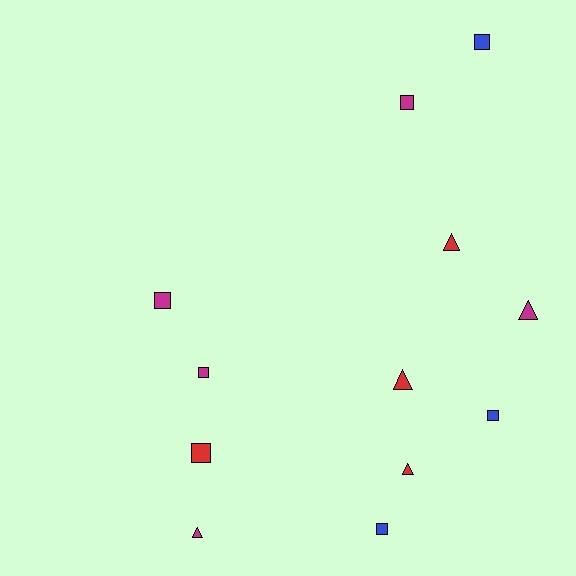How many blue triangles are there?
There are no blue triangles.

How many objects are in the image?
There are 12 objects.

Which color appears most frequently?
Magenta, with 5 objects.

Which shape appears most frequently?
Square, with 7 objects.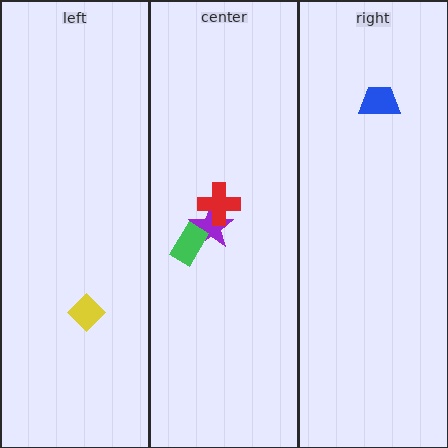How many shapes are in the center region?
3.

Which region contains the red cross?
The center region.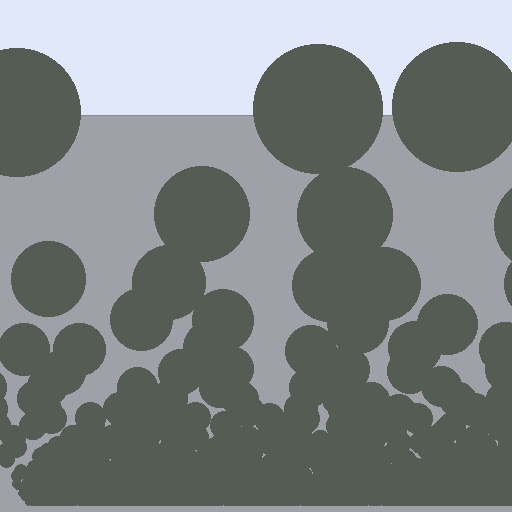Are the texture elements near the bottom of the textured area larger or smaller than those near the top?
Smaller. The gradient is inverted — elements near the bottom are smaller and denser.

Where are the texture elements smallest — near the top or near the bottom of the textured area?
Near the bottom.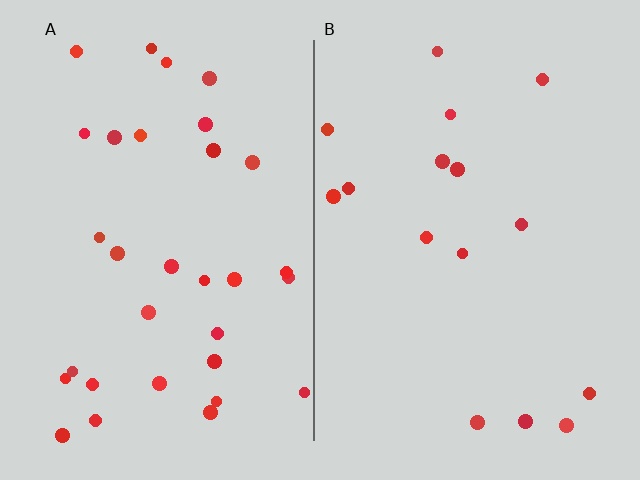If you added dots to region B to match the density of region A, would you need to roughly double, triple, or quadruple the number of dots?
Approximately double.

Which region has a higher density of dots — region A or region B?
A (the left).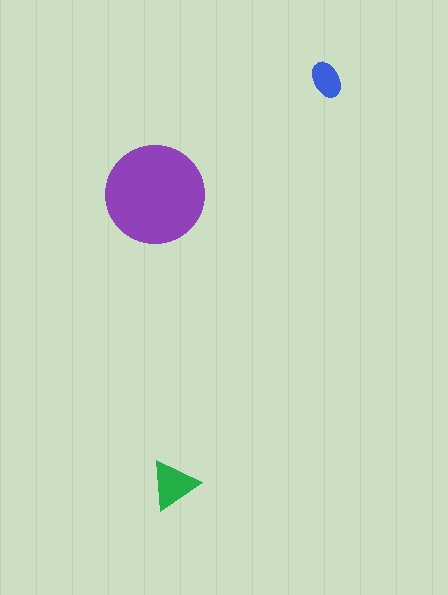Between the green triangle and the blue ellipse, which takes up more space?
The green triangle.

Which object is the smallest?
The blue ellipse.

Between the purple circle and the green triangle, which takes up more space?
The purple circle.